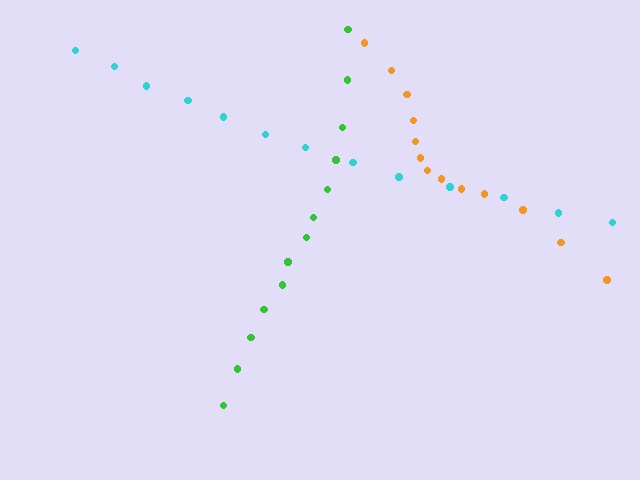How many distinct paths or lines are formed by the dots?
There are 3 distinct paths.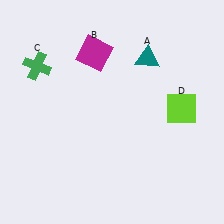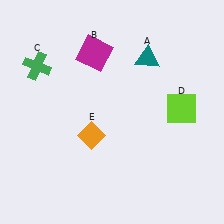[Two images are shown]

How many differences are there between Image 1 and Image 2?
There is 1 difference between the two images.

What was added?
An orange diamond (E) was added in Image 2.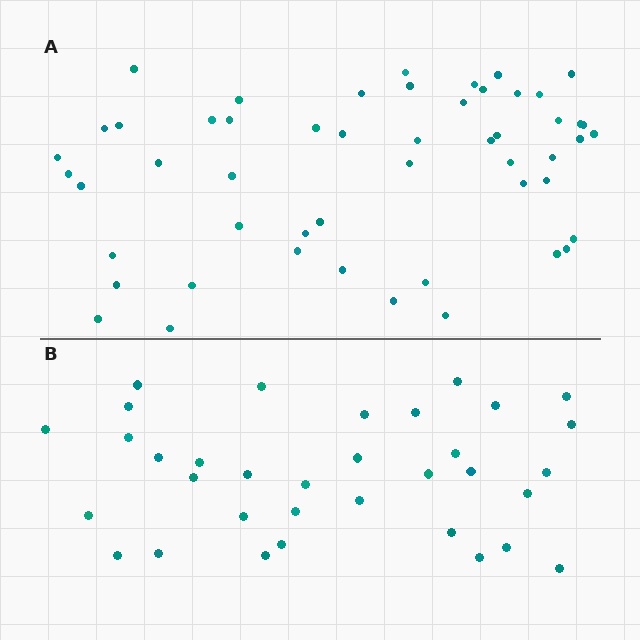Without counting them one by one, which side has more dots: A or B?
Region A (the top region) has more dots.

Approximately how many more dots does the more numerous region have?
Region A has approximately 20 more dots than region B.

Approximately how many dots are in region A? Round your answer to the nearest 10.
About 50 dots. (The exact count is 52, which rounds to 50.)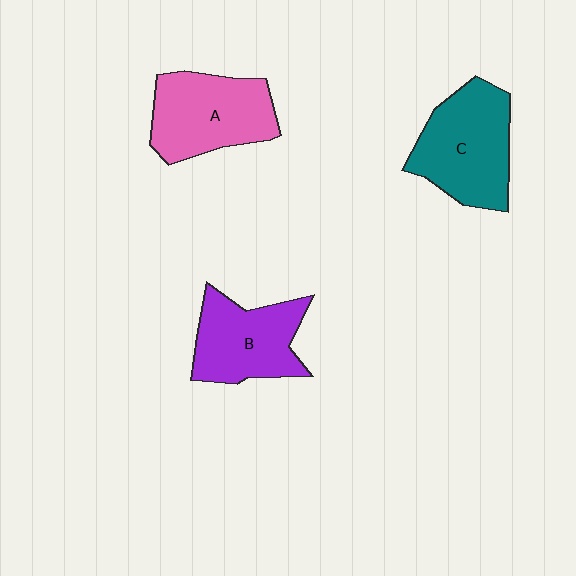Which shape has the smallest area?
Shape B (purple).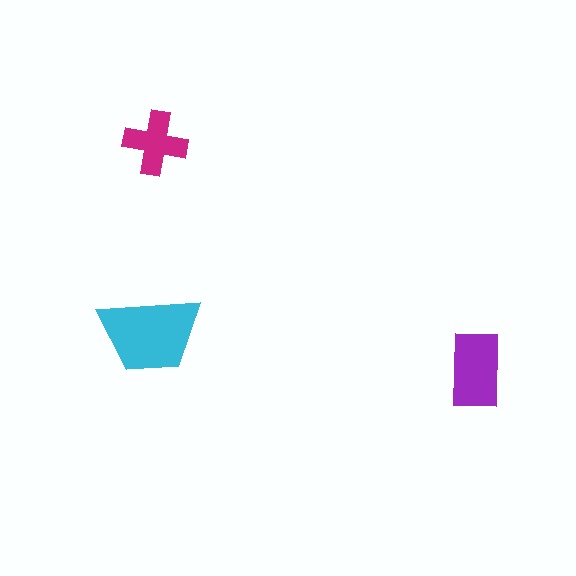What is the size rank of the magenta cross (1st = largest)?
3rd.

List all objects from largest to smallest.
The cyan trapezoid, the purple rectangle, the magenta cross.